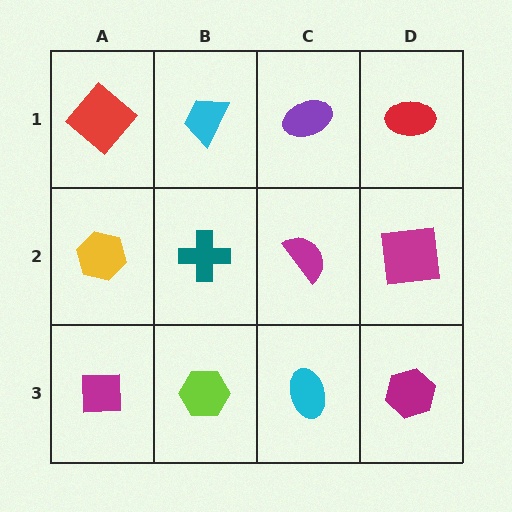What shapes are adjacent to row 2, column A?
A red diamond (row 1, column A), a magenta square (row 3, column A), a teal cross (row 2, column B).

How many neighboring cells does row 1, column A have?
2.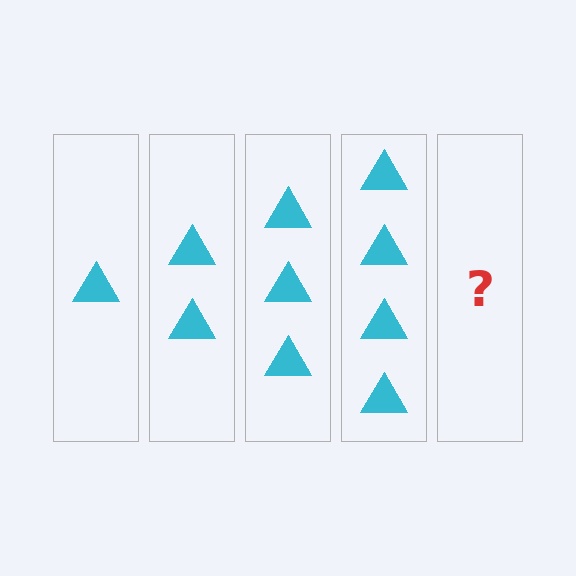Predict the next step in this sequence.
The next step is 5 triangles.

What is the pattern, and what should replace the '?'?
The pattern is that each step adds one more triangle. The '?' should be 5 triangles.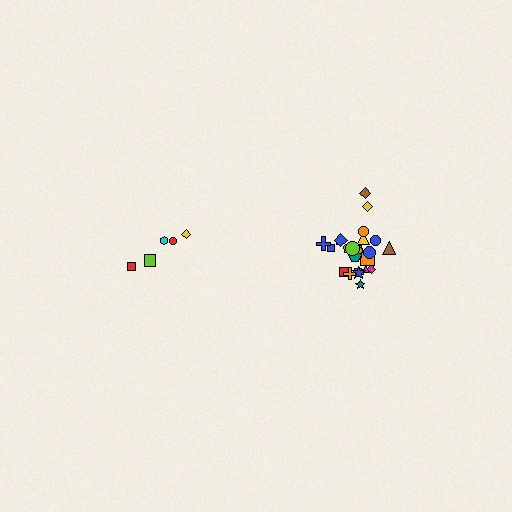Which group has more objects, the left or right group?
The right group.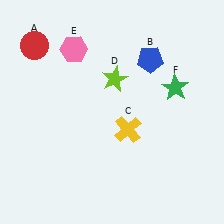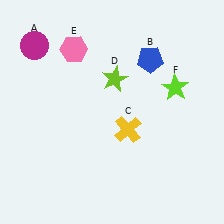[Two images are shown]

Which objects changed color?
A changed from red to magenta. F changed from green to lime.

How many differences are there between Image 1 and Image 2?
There are 2 differences between the two images.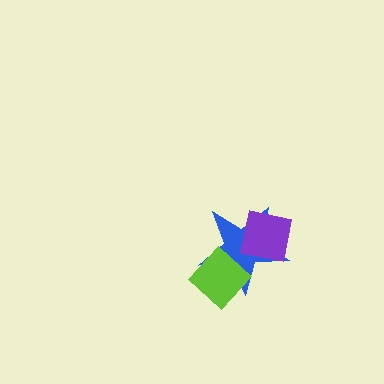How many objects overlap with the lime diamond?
1 object overlaps with the lime diamond.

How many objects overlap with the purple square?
1 object overlaps with the purple square.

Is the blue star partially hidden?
Yes, it is partially covered by another shape.